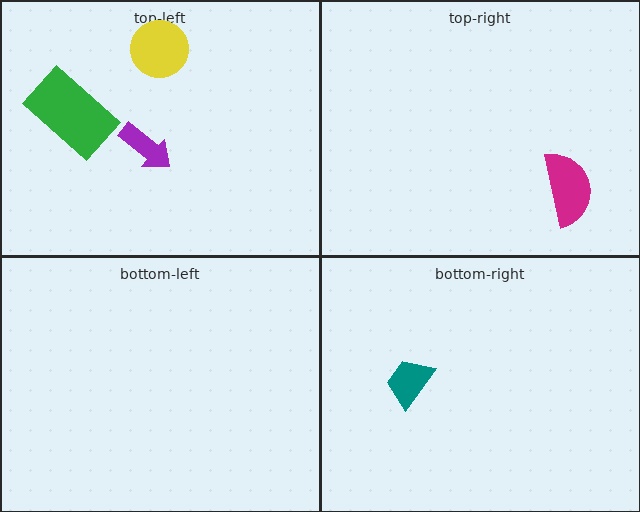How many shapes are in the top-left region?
3.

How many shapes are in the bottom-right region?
1.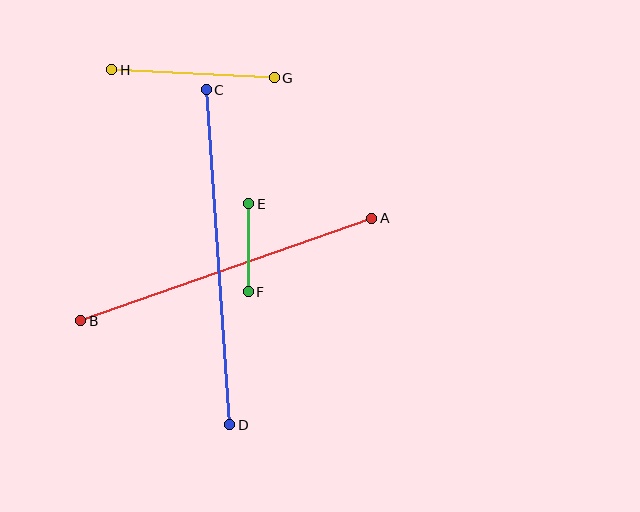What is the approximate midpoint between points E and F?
The midpoint is at approximately (248, 248) pixels.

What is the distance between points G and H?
The distance is approximately 163 pixels.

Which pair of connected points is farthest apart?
Points C and D are farthest apart.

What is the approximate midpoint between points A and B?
The midpoint is at approximately (226, 270) pixels.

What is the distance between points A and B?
The distance is approximately 308 pixels.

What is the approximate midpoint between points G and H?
The midpoint is at approximately (193, 74) pixels.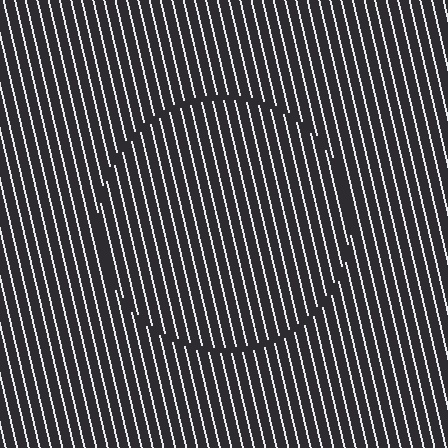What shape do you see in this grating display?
An illusory circle. The interior of the shape contains the same grating, shifted by half a period — the contour is defined by the phase discontinuity where line-ends from the inner and outer gratings abut.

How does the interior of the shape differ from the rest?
The interior of the shape contains the same grating, shifted by half a period — the contour is defined by the phase discontinuity where line-ends from the inner and outer gratings abut.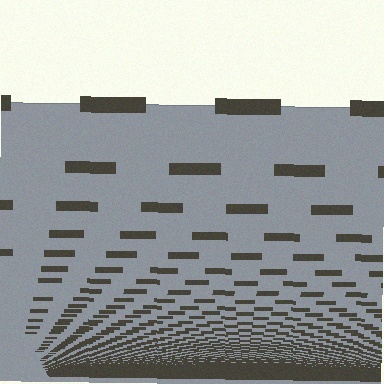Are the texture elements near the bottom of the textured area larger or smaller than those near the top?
Smaller. The gradient is inverted — elements near the bottom are smaller and denser.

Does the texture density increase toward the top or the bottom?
Density increases toward the bottom.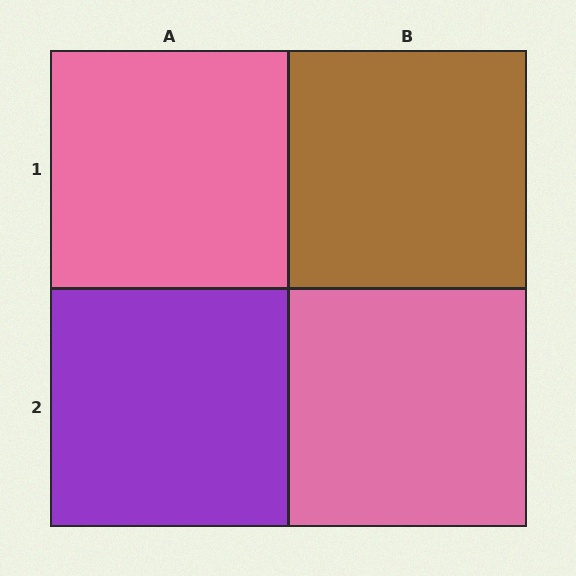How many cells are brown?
1 cell is brown.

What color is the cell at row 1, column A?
Pink.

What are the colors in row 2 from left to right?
Purple, pink.